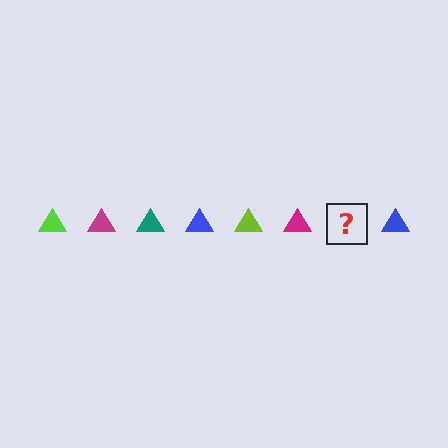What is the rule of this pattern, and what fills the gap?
The rule is that the pattern cycles through lime, magenta, teal, blue triangles. The gap should be filled with a teal triangle.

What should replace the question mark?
The question mark should be replaced with a teal triangle.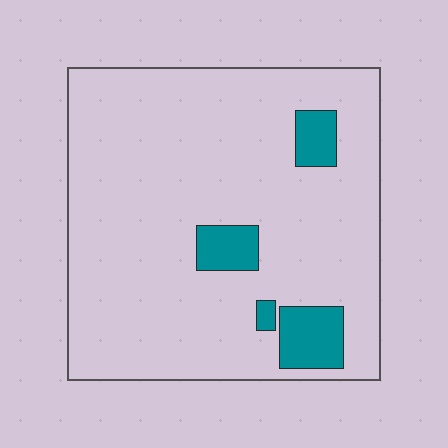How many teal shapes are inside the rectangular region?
4.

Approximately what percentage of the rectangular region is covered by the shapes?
Approximately 10%.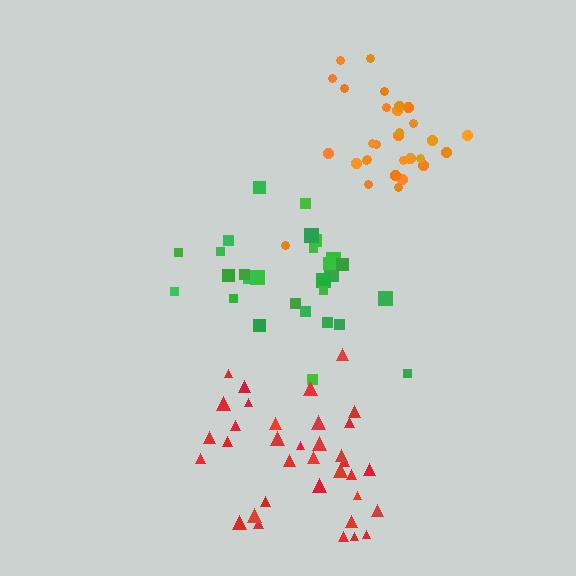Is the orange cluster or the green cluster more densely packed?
Orange.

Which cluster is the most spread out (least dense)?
Green.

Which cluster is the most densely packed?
Orange.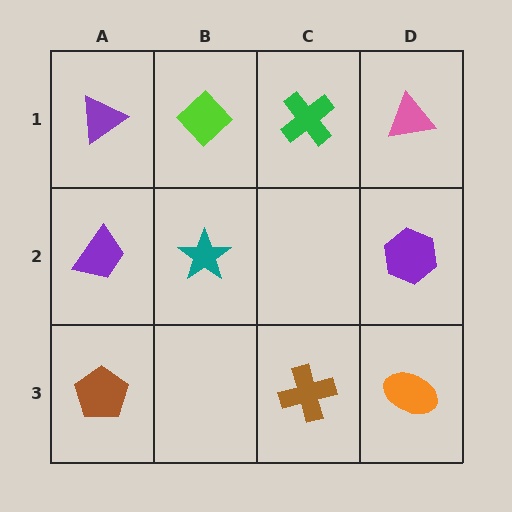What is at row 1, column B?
A lime diamond.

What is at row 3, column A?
A brown pentagon.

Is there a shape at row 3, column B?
No, that cell is empty.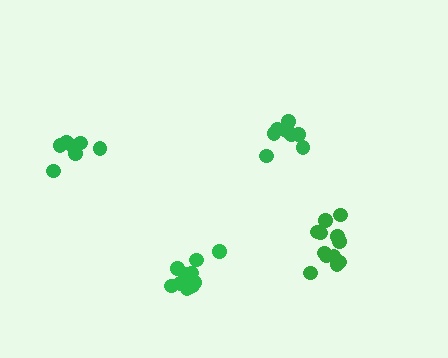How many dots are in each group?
Group 1: 11 dots, Group 2: 12 dots, Group 3: 8 dots, Group 4: 7 dots (38 total).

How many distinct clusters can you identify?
There are 4 distinct clusters.